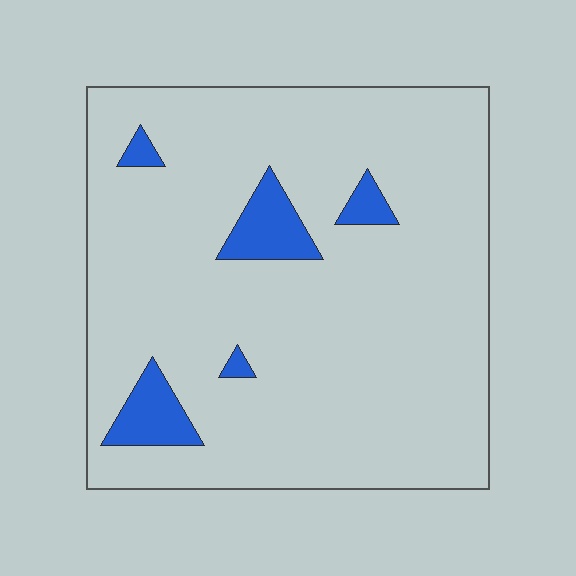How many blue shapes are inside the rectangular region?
5.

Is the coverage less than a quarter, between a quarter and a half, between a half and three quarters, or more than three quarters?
Less than a quarter.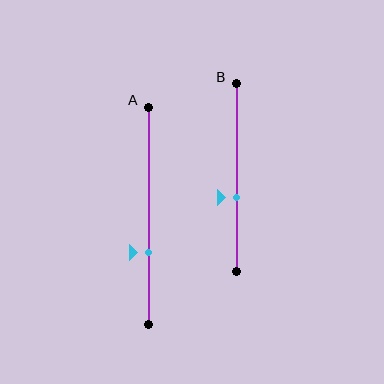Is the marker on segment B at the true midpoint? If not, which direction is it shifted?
No, the marker on segment B is shifted downward by about 10% of the segment length.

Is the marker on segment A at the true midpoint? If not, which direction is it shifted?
No, the marker on segment A is shifted downward by about 17% of the segment length.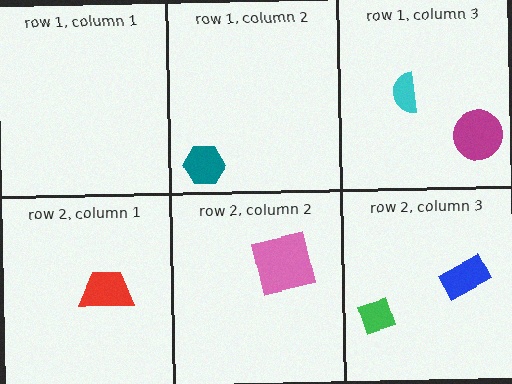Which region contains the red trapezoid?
The row 2, column 1 region.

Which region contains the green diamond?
The row 2, column 3 region.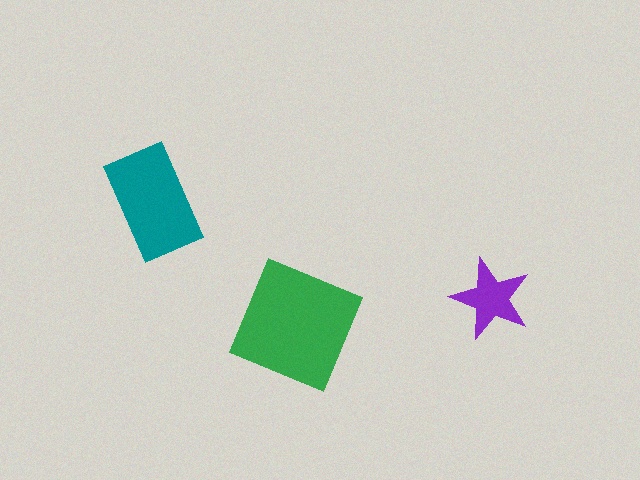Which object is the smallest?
The purple star.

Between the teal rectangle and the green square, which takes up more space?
The green square.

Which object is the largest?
The green square.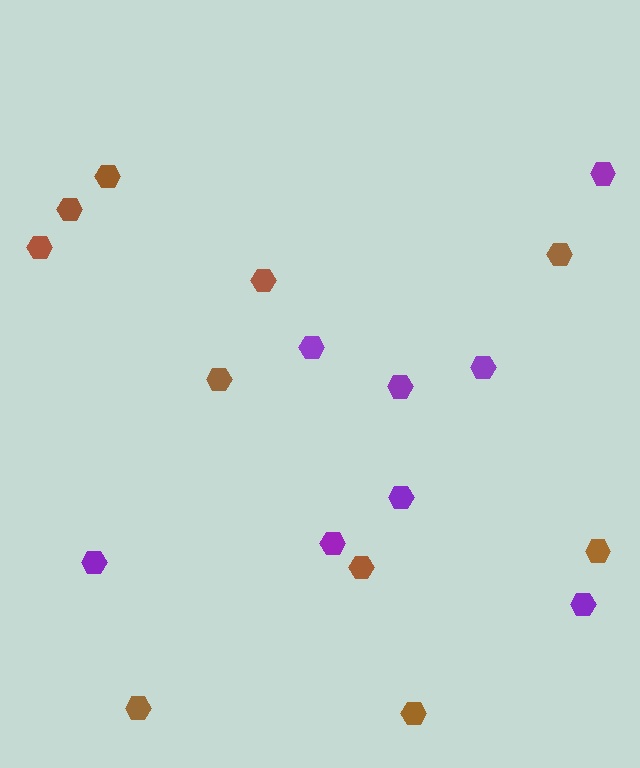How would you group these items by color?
There are 2 groups: one group of brown hexagons (10) and one group of purple hexagons (8).